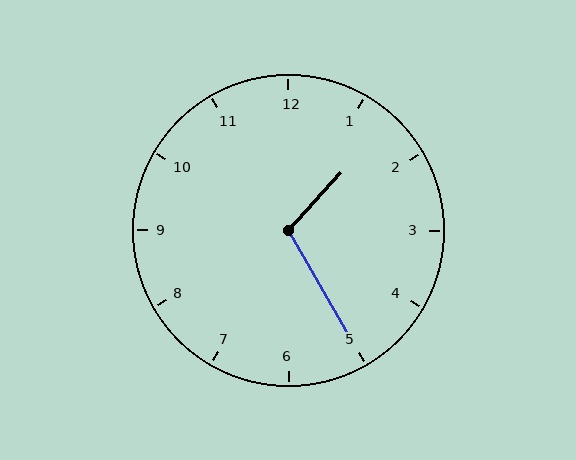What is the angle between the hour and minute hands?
Approximately 108 degrees.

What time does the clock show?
1:25.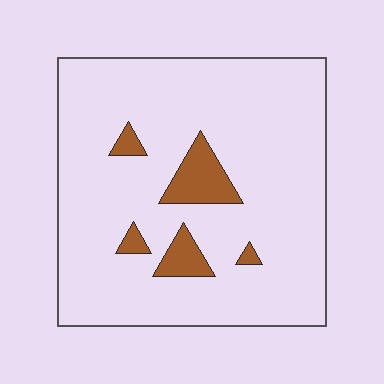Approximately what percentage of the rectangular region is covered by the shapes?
Approximately 10%.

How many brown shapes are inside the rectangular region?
5.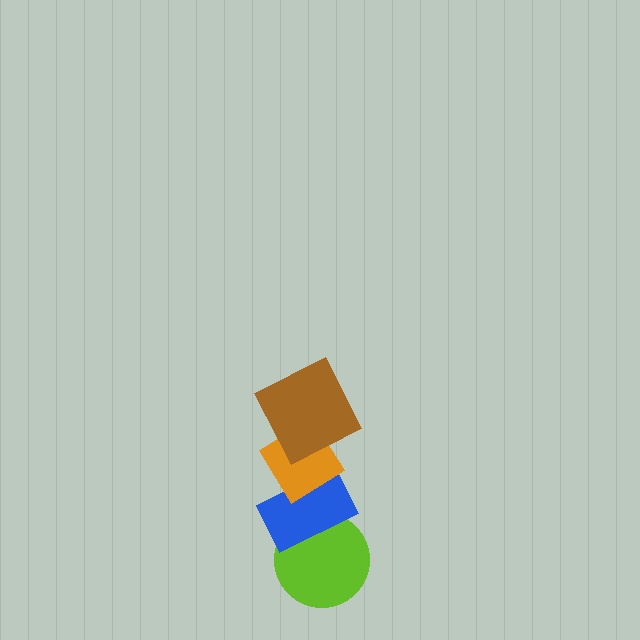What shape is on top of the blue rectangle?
The orange diamond is on top of the blue rectangle.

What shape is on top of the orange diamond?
The brown square is on top of the orange diamond.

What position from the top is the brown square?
The brown square is 1st from the top.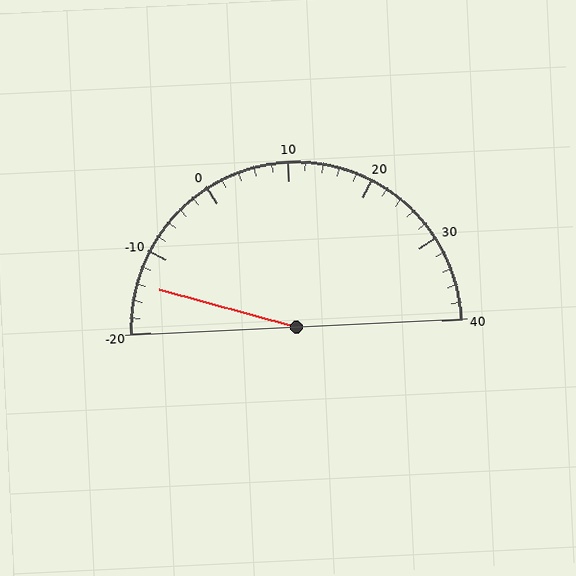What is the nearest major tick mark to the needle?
The nearest major tick mark is -10.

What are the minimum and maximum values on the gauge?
The gauge ranges from -20 to 40.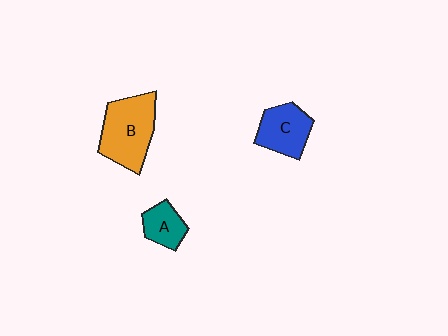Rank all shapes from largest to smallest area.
From largest to smallest: B (orange), C (blue), A (teal).